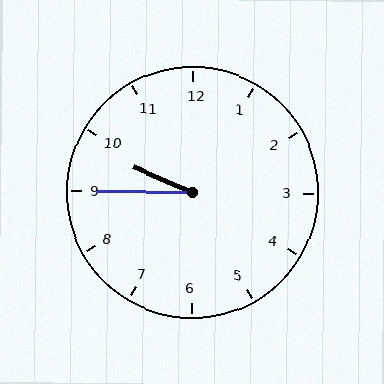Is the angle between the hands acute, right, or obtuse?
It is acute.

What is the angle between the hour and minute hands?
Approximately 22 degrees.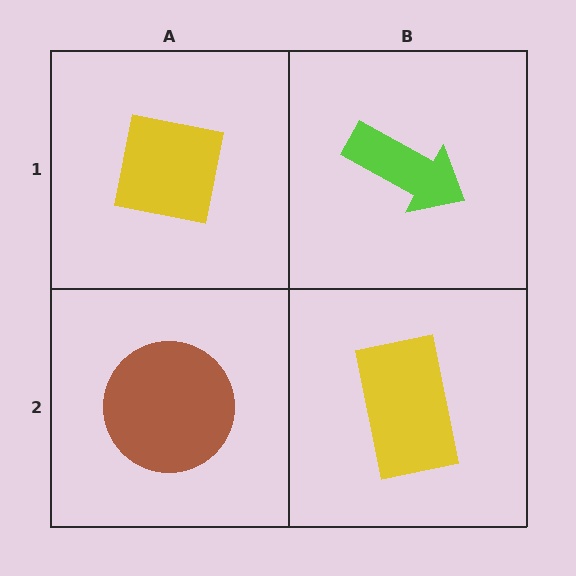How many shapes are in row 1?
2 shapes.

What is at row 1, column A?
A yellow square.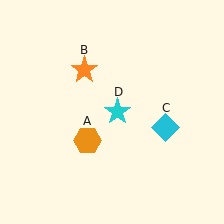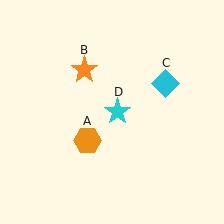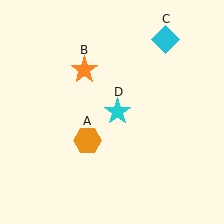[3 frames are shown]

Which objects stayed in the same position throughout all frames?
Orange hexagon (object A) and orange star (object B) and cyan star (object D) remained stationary.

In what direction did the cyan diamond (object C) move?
The cyan diamond (object C) moved up.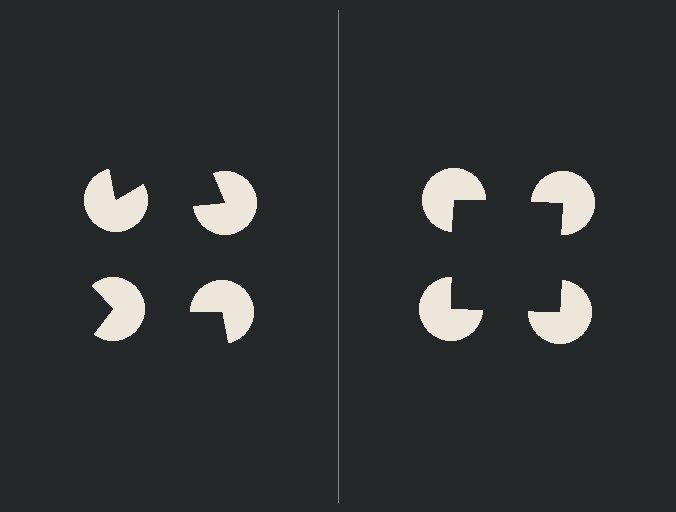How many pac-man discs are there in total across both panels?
8 — 4 on each side.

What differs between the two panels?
The pac-man discs are positioned identically on both sides; only the wedge orientations differ. On the right they align to a square; on the left they are misaligned.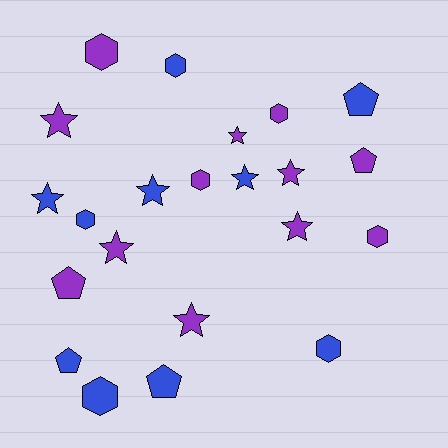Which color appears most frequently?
Purple, with 12 objects.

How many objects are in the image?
There are 22 objects.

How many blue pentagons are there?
There are 3 blue pentagons.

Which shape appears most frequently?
Star, with 9 objects.